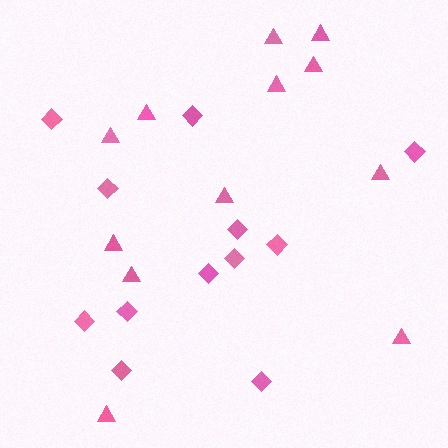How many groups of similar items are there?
There are 2 groups: one group of triangles (12) and one group of diamonds (12).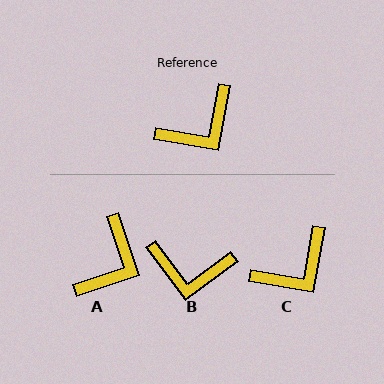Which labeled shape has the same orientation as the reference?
C.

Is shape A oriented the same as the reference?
No, it is off by about 28 degrees.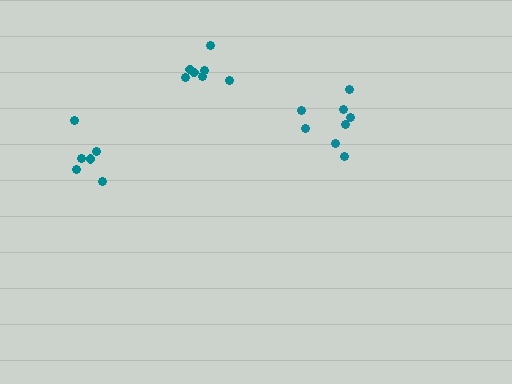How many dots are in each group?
Group 1: 6 dots, Group 2: 7 dots, Group 3: 8 dots (21 total).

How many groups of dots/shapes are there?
There are 3 groups.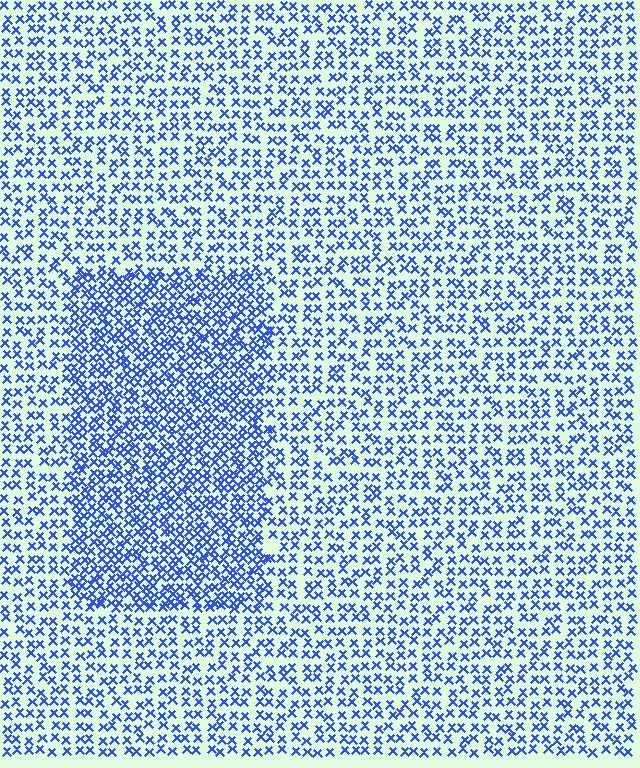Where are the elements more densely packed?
The elements are more densely packed inside the rectangle boundary.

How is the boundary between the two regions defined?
The boundary is defined by a change in element density (approximately 1.9x ratio). All elements are the same color, size, and shape.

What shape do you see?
I see a rectangle.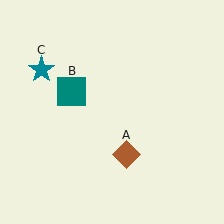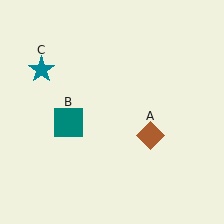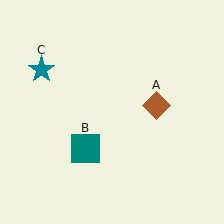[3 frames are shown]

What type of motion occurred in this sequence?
The brown diamond (object A), teal square (object B) rotated counterclockwise around the center of the scene.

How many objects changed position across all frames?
2 objects changed position: brown diamond (object A), teal square (object B).